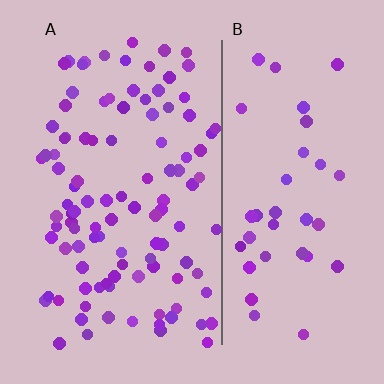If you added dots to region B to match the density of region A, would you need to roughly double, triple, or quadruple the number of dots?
Approximately triple.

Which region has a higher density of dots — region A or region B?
A (the left).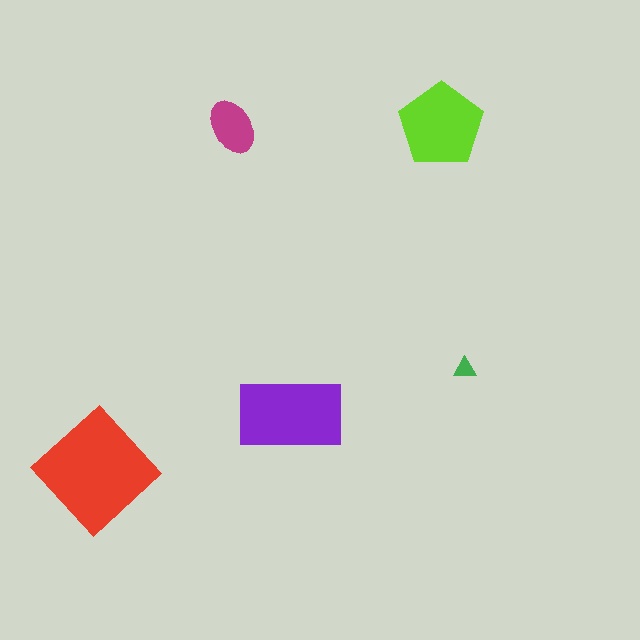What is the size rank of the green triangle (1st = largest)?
5th.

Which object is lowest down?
The red diamond is bottommost.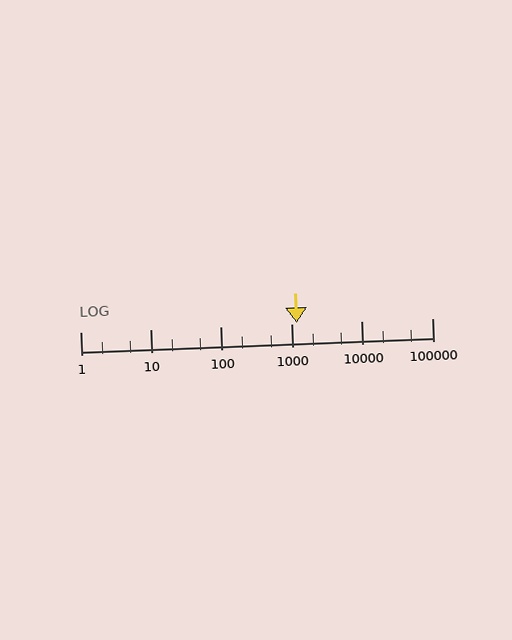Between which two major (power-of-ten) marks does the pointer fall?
The pointer is between 1000 and 10000.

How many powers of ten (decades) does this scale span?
The scale spans 5 decades, from 1 to 100000.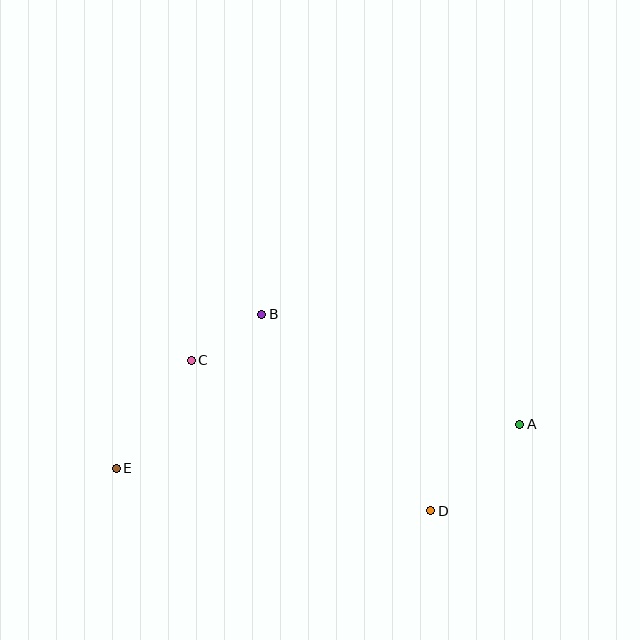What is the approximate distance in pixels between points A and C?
The distance between A and C is approximately 335 pixels.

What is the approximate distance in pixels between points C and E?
The distance between C and E is approximately 131 pixels.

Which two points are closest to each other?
Points B and C are closest to each other.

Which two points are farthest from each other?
Points A and E are farthest from each other.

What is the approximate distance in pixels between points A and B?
The distance between A and B is approximately 280 pixels.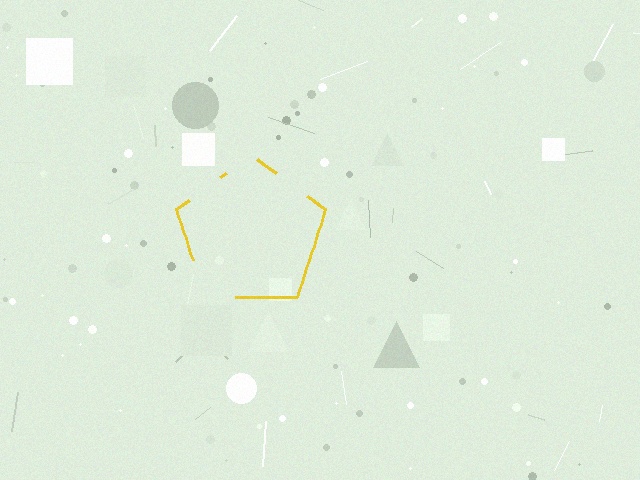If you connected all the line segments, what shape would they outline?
They would outline a pentagon.